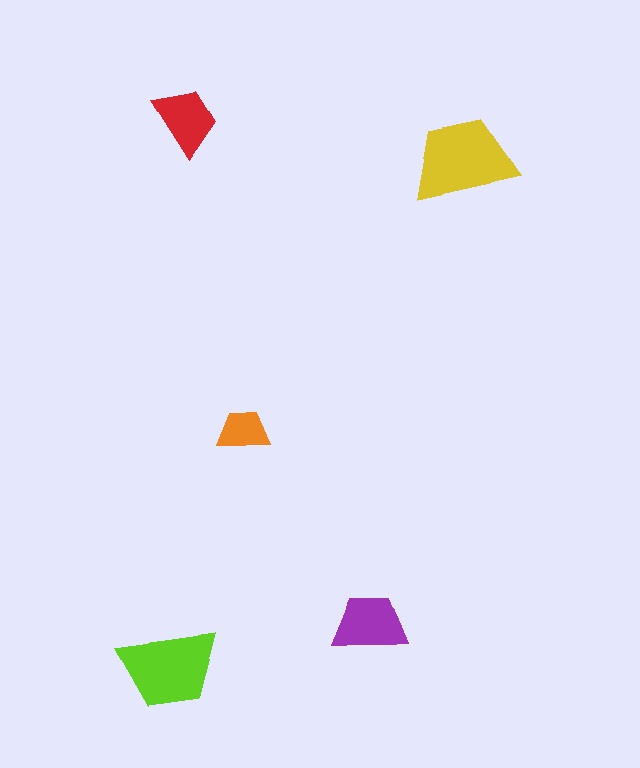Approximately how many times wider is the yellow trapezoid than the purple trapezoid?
About 1.5 times wider.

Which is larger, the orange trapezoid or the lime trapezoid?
The lime one.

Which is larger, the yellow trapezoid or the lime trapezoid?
The yellow one.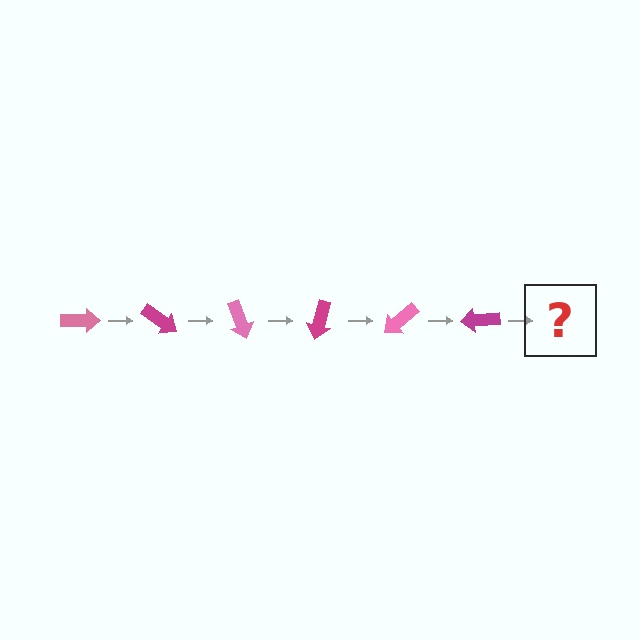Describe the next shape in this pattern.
It should be a pink arrow, rotated 210 degrees from the start.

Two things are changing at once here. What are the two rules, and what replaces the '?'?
The two rules are that it rotates 35 degrees each step and the color cycles through pink and magenta. The '?' should be a pink arrow, rotated 210 degrees from the start.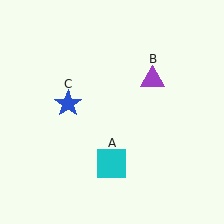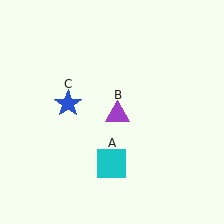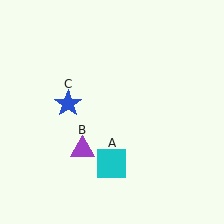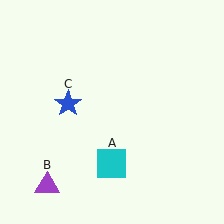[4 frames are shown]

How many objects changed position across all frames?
1 object changed position: purple triangle (object B).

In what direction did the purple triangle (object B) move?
The purple triangle (object B) moved down and to the left.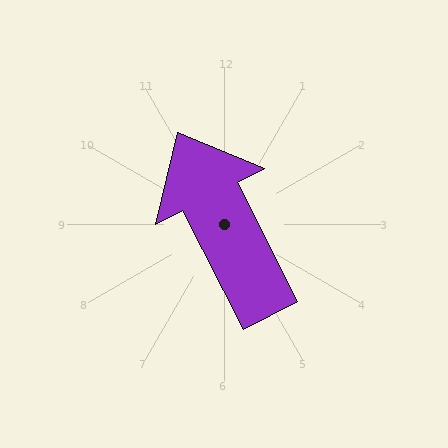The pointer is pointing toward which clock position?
Roughly 11 o'clock.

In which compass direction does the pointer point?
Northwest.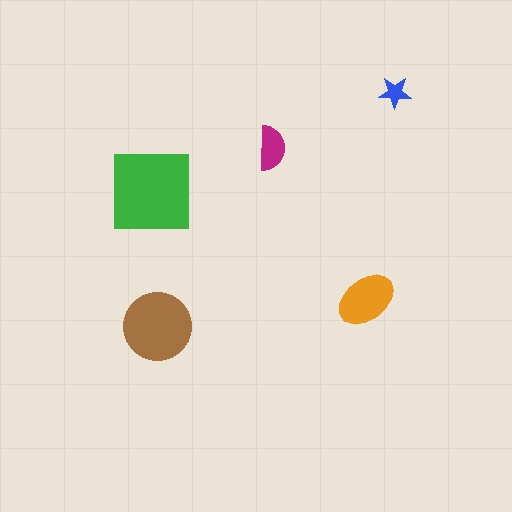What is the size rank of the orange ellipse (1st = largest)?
3rd.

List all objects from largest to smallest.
The green square, the brown circle, the orange ellipse, the magenta semicircle, the blue star.